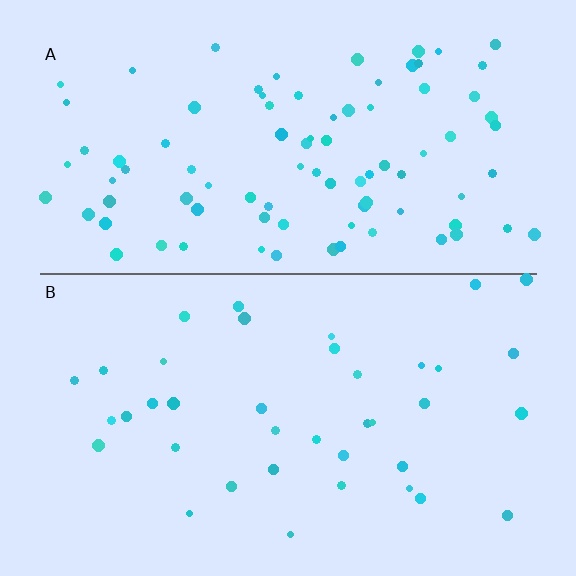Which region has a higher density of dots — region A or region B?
A (the top).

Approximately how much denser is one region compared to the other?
Approximately 2.3× — region A over region B.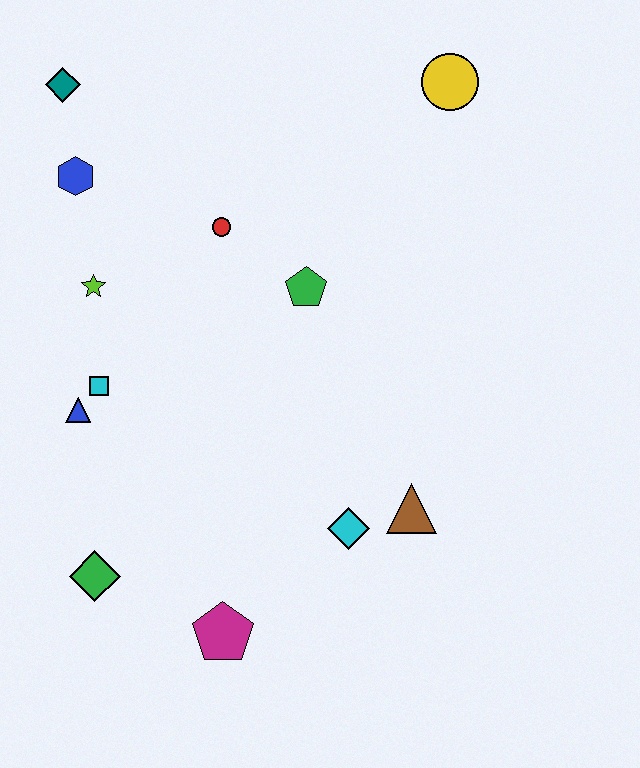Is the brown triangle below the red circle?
Yes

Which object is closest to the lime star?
The cyan square is closest to the lime star.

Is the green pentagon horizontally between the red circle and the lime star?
No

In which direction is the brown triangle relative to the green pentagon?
The brown triangle is below the green pentagon.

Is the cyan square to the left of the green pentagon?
Yes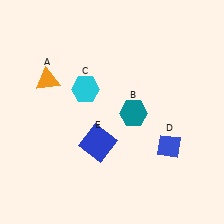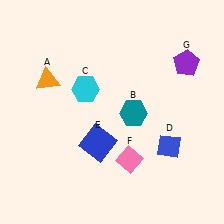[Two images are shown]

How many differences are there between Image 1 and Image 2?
There are 2 differences between the two images.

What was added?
A pink diamond (F), a purple pentagon (G) were added in Image 2.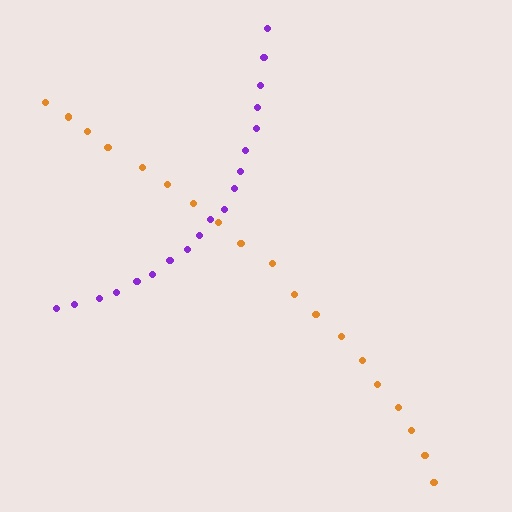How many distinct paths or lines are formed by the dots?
There are 2 distinct paths.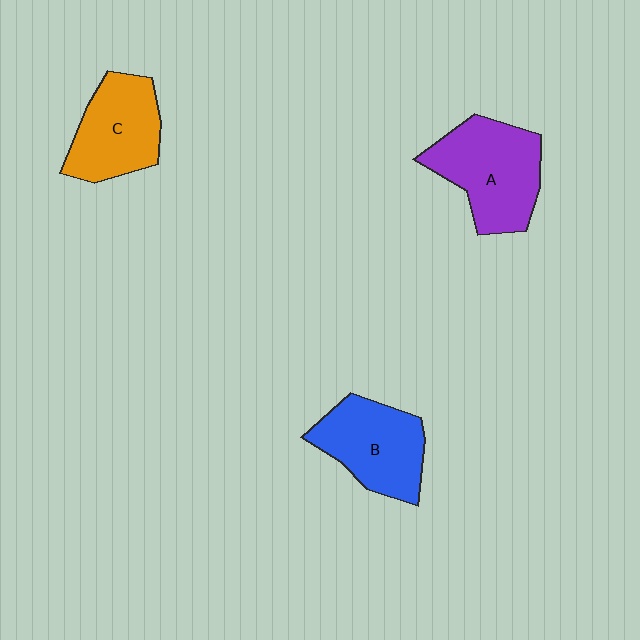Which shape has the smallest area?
Shape C (orange).